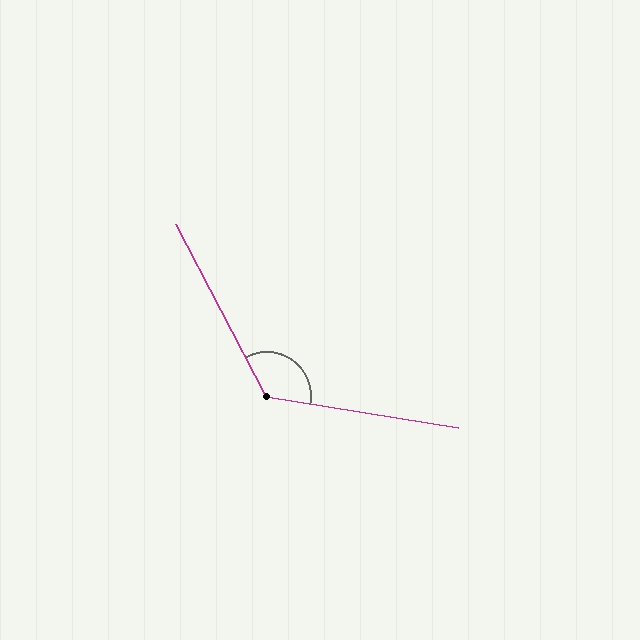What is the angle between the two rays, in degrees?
Approximately 127 degrees.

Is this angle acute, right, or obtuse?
It is obtuse.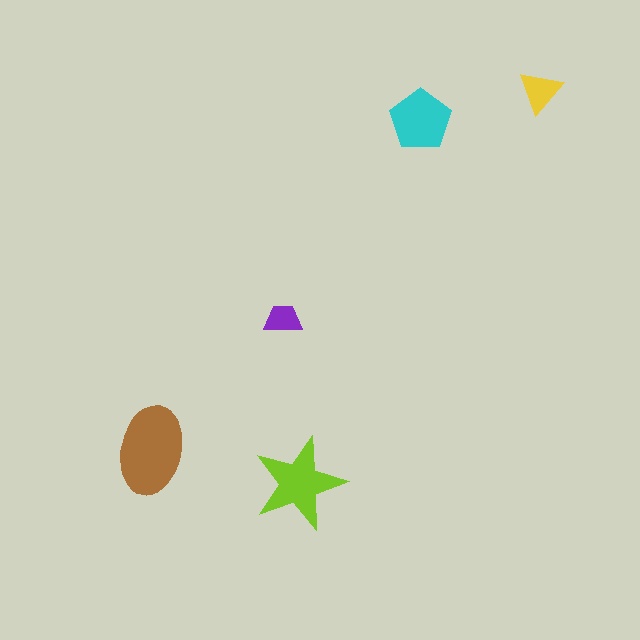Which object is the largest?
The brown ellipse.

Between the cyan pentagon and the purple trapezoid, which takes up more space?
The cyan pentagon.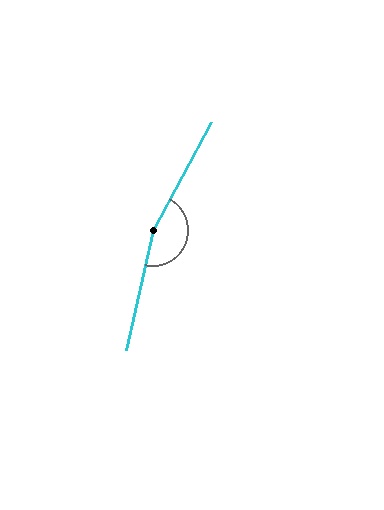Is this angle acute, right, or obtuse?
It is obtuse.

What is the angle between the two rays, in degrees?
Approximately 164 degrees.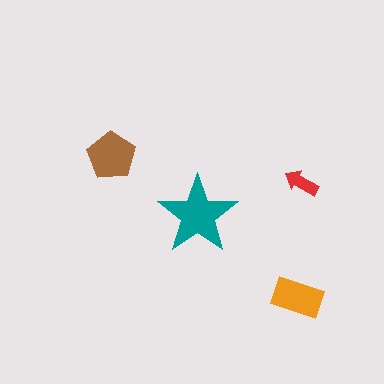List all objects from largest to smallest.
The teal star, the brown pentagon, the orange rectangle, the red arrow.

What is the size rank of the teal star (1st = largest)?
1st.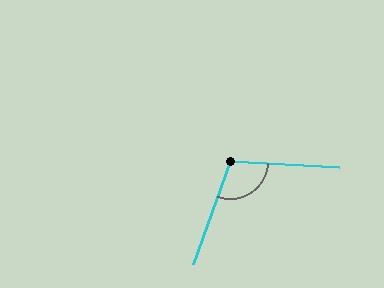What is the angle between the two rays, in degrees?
Approximately 106 degrees.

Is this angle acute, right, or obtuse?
It is obtuse.